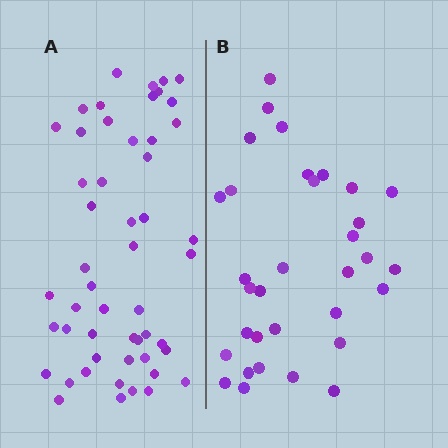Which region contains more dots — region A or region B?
Region A (the left region) has more dots.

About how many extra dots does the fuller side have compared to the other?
Region A has approximately 20 more dots than region B.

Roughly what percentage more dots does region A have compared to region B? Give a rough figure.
About 55% more.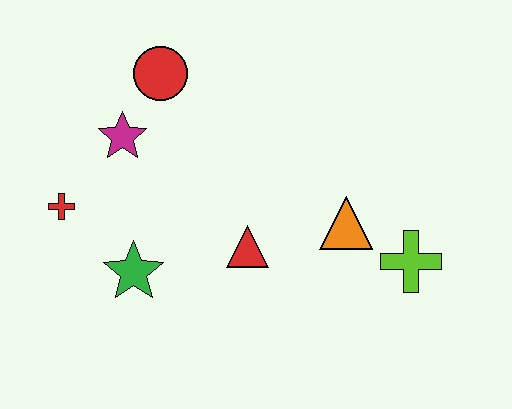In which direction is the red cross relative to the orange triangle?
The red cross is to the left of the orange triangle.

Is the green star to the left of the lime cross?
Yes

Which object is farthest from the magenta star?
The lime cross is farthest from the magenta star.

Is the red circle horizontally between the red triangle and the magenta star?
Yes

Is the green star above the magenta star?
No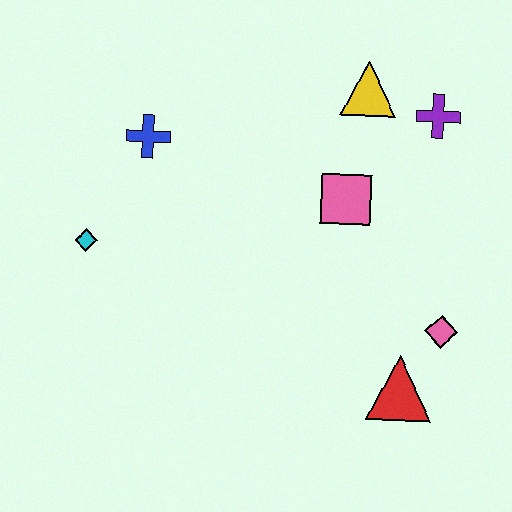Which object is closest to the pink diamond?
The red triangle is closest to the pink diamond.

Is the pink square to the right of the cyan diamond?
Yes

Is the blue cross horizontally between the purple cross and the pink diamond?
No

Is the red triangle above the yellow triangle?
No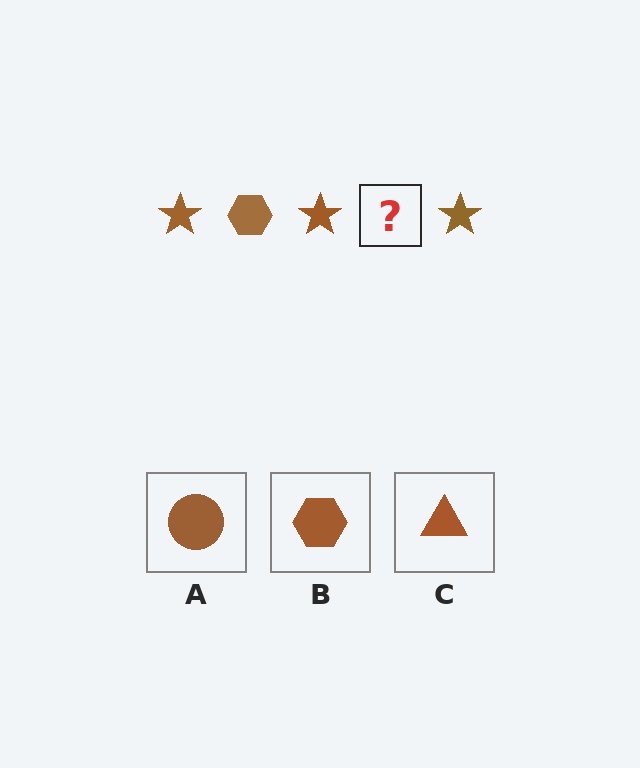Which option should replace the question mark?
Option B.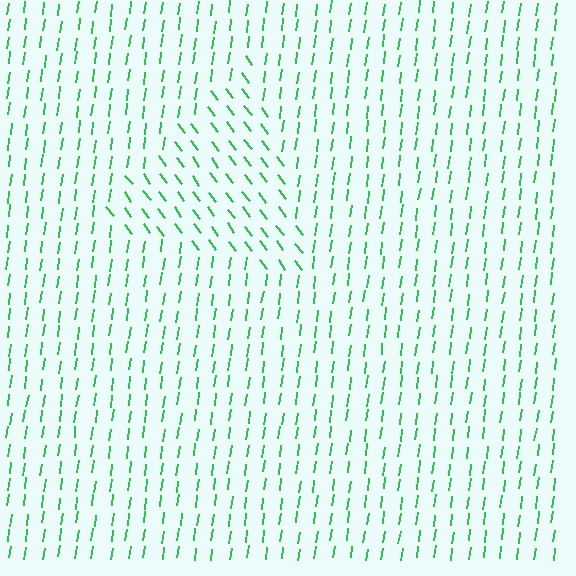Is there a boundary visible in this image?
Yes, there is a texture boundary formed by a change in line orientation.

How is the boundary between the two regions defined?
The boundary is defined purely by a change in line orientation (approximately 45 degrees difference). All lines are the same color and thickness.